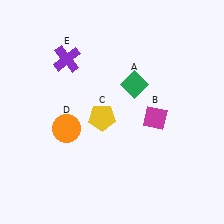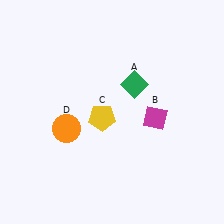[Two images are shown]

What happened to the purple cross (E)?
The purple cross (E) was removed in Image 2. It was in the top-left area of Image 1.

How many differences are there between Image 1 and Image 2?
There is 1 difference between the two images.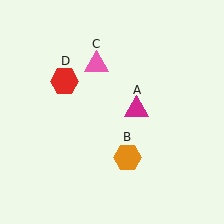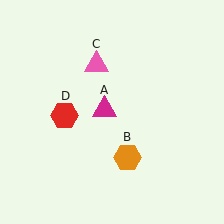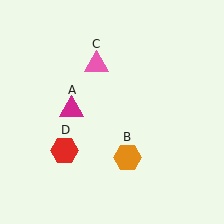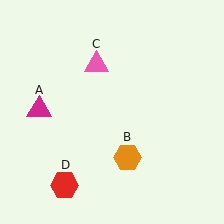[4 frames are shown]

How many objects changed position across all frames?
2 objects changed position: magenta triangle (object A), red hexagon (object D).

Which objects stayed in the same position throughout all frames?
Orange hexagon (object B) and pink triangle (object C) remained stationary.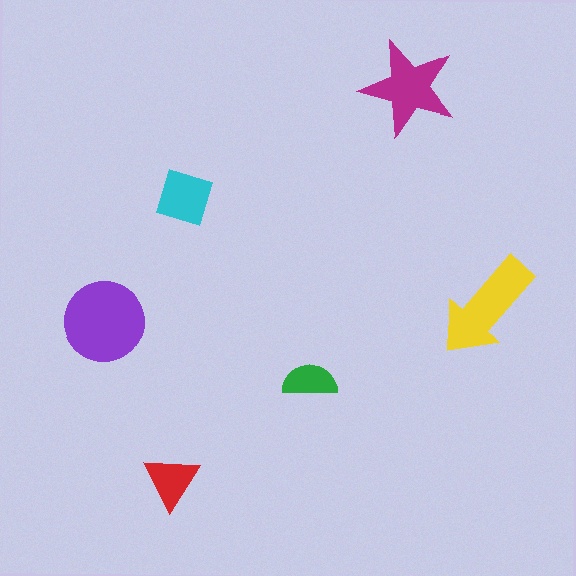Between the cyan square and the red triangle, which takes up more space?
The cyan square.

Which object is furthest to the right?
The yellow arrow is rightmost.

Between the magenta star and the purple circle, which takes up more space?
The purple circle.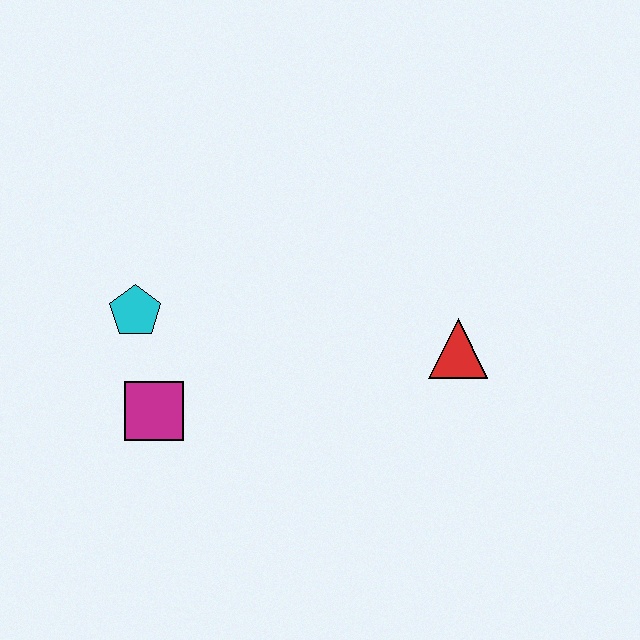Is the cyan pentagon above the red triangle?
Yes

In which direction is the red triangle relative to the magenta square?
The red triangle is to the right of the magenta square.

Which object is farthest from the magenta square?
The red triangle is farthest from the magenta square.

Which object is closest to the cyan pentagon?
The magenta square is closest to the cyan pentagon.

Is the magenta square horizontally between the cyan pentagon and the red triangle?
Yes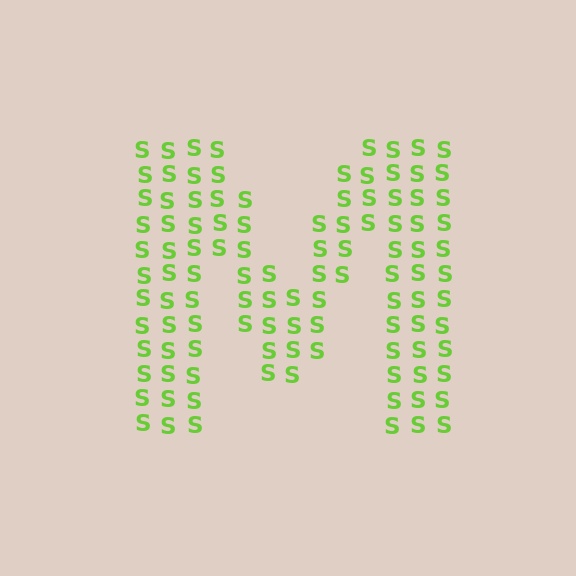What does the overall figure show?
The overall figure shows the letter M.